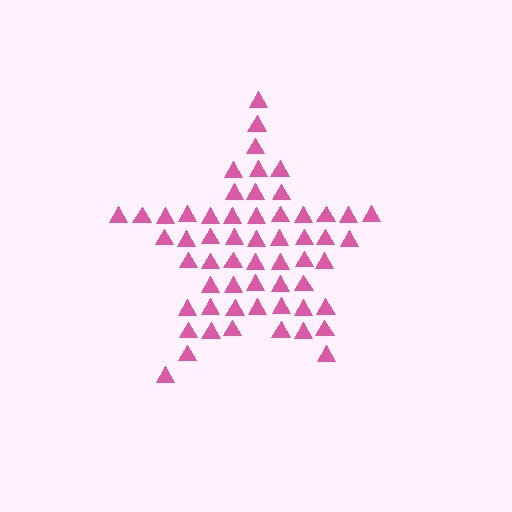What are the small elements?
The small elements are triangles.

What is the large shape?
The large shape is a star.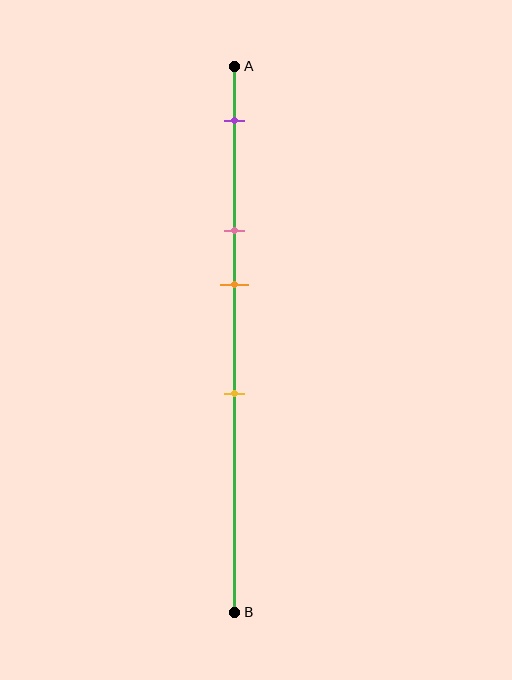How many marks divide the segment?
There are 4 marks dividing the segment.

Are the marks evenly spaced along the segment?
No, the marks are not evenly spaced.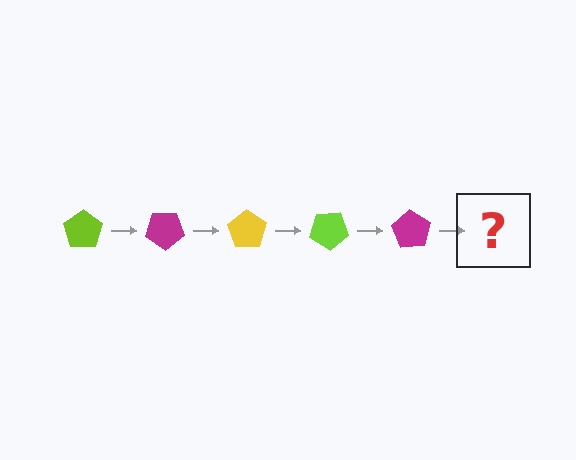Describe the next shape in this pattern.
It should be a yellow pentagon, rotated 175 degrees from the start.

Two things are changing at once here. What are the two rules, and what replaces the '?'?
The two rules are that it rotates 35 degrees each step and the color cycles through lime, magenta, and yellow. The '?' should be a yellow pentagon, rotated 175 degrees from the start.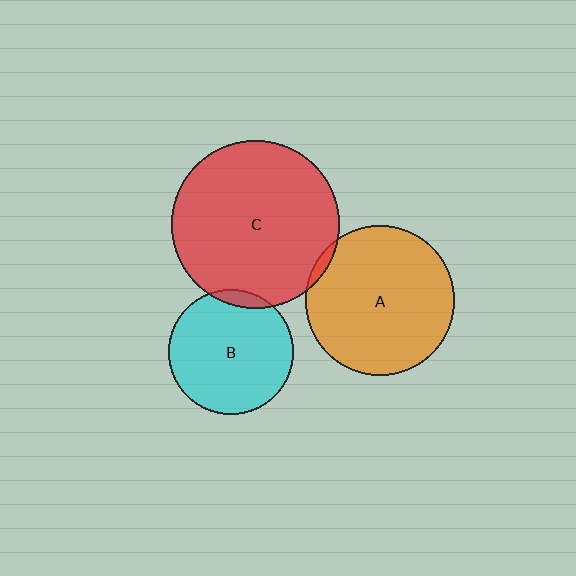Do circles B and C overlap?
Yes.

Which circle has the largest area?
Circle C (red).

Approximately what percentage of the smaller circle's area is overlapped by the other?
Approximately 5%.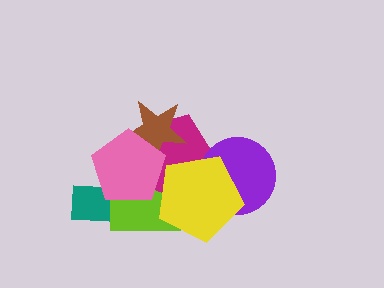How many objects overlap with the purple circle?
2 objects overlap with the purple circle.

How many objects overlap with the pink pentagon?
4 objects overlap with the pink pentagon.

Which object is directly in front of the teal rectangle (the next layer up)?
The lime square is directly in front of the teal rectangle.